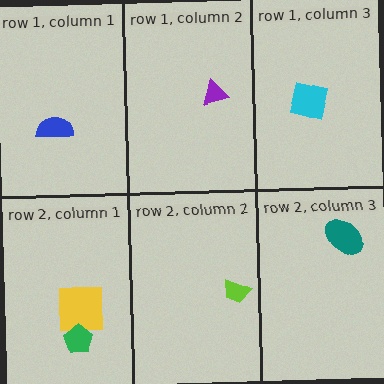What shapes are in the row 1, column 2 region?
The purple triangle.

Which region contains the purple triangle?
The row 1, column 2 region.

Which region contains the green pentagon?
The row 2, column 1 region.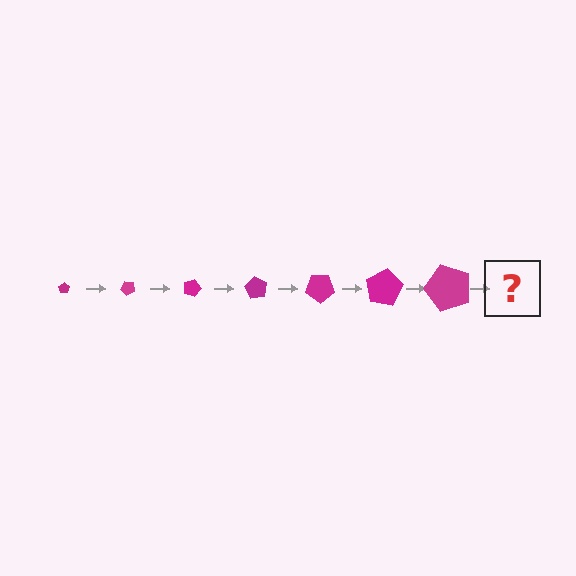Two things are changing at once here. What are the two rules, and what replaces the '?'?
The two rules are that the pentagon grows larger each step and it rotates 45 degrees each step. The '?' should be a pentagon, larger than the previous one and rotated 315 degrees from the start.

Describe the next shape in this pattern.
It should be a pentagon, larger than the previous one and rotated 315 degrees from the start.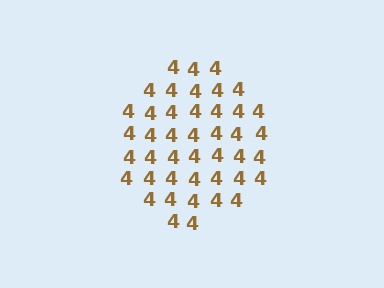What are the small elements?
The small elements are digit 4's.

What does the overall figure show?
The overall figure shows a circle.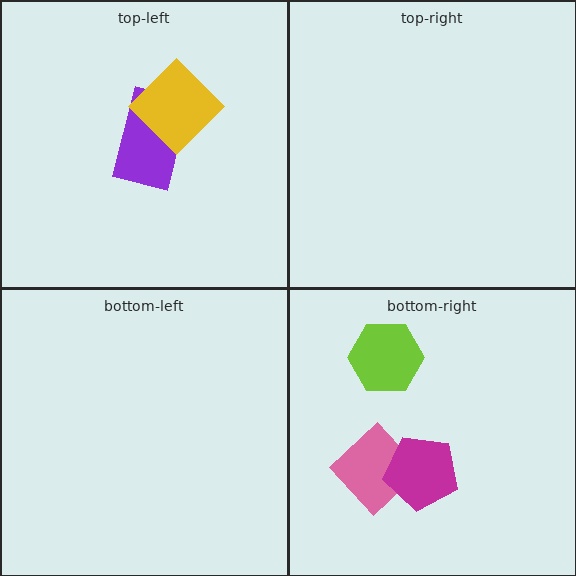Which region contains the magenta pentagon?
The bottom-right region.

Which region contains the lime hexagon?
The bottom-right region.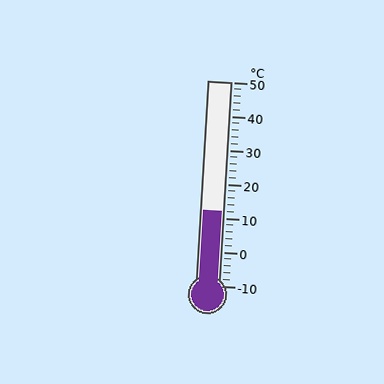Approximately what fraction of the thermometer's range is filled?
The thermometer is filled to approximately 35% of its range.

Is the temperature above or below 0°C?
The temperature is above 0°C.